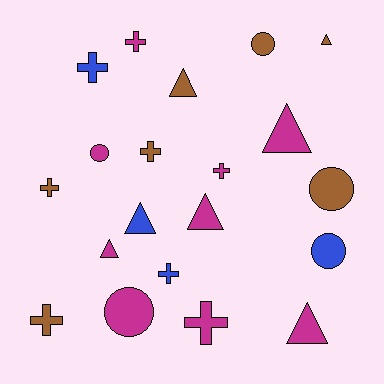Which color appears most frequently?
Magenta, with 9 objects.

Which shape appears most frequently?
Cross, with 8 objects.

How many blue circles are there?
There is 1 blue circle.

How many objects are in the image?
There are 20 objects.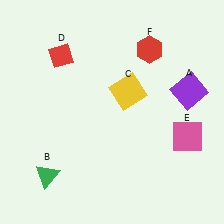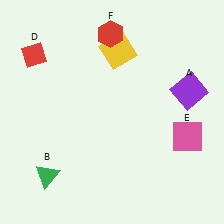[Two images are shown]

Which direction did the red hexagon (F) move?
The red hexagon (F) moved left.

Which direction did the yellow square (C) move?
The yellow square (C) moved up.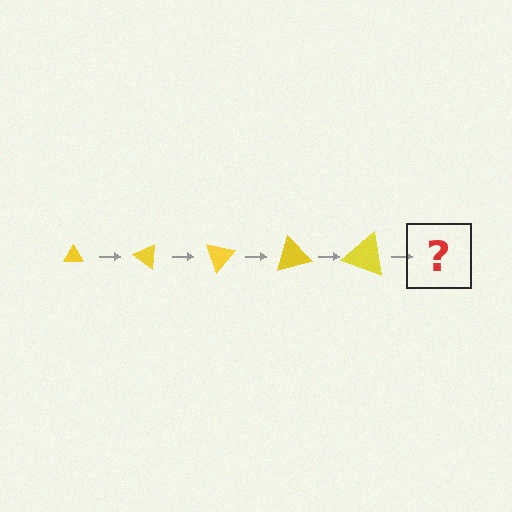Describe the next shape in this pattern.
It should be a triangle, larger than the previous one and rotated 175 degrees from the start.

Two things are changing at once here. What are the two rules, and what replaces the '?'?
The two rules are that the triangle grows larger each step and it rotates 35 degrees each step. The '?' should be a triangle, larger than the previous one and rotated 175 degrees from the start.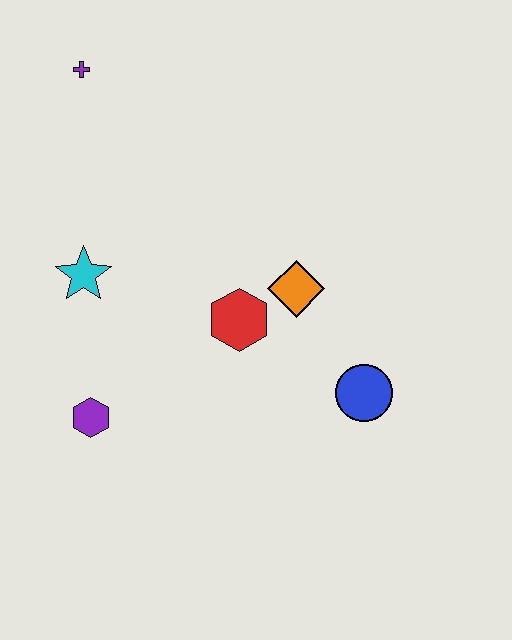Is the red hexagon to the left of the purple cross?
No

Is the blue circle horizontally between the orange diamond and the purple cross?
No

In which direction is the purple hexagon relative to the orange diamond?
The purple hexagon is to the left of the orange diamond.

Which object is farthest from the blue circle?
The purple cross is farthest from the blue circle.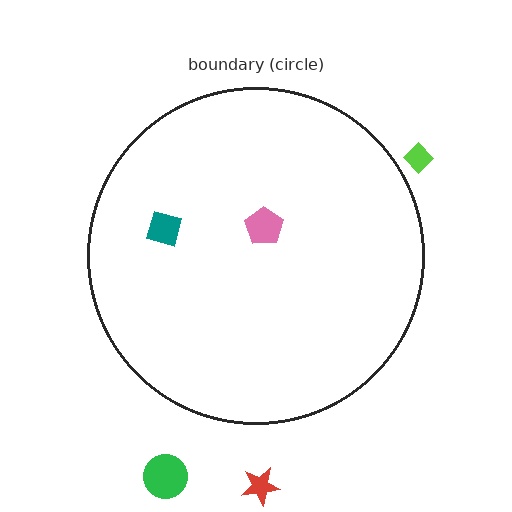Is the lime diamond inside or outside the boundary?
Outside.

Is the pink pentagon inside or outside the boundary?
Inside.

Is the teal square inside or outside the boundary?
Inside.